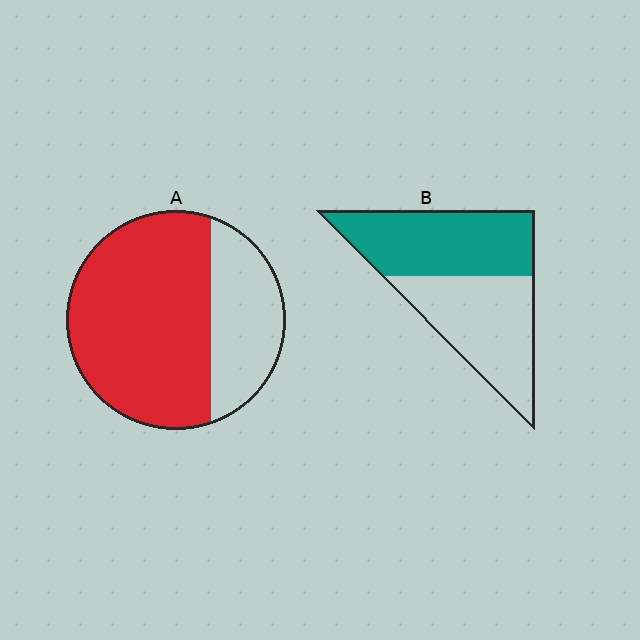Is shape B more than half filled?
Roughly half.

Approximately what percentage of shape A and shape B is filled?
A is approximately 70% and B is approximately 50%.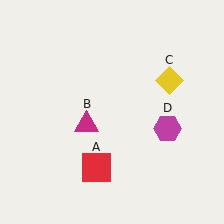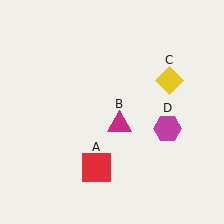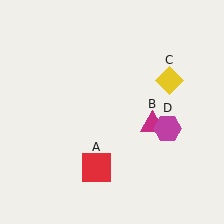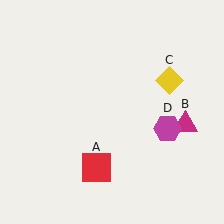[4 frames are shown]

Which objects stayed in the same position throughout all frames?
Red square (object A) and yellow diamond (object C) and magenta hexagon (object D) remained stationary.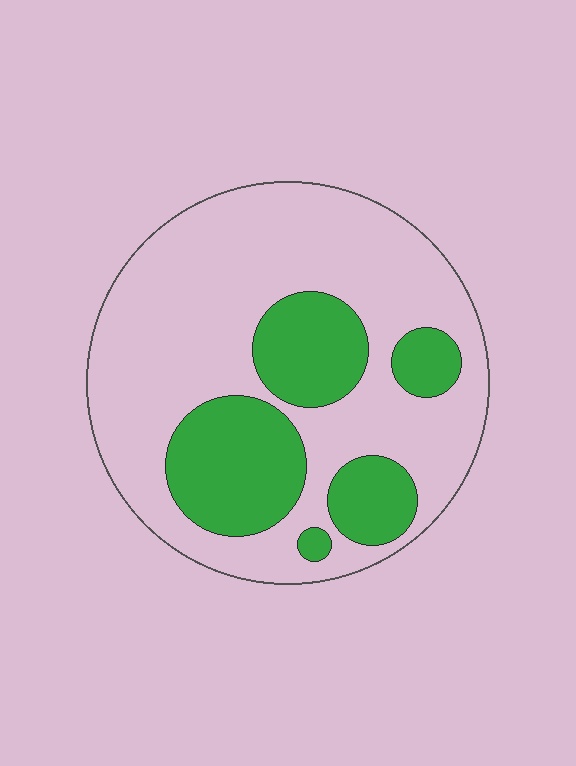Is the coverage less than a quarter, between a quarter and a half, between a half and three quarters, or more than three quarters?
Between a quarter and a half.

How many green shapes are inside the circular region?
5.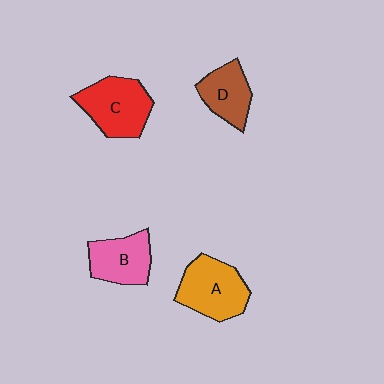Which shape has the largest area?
Shape A (orange).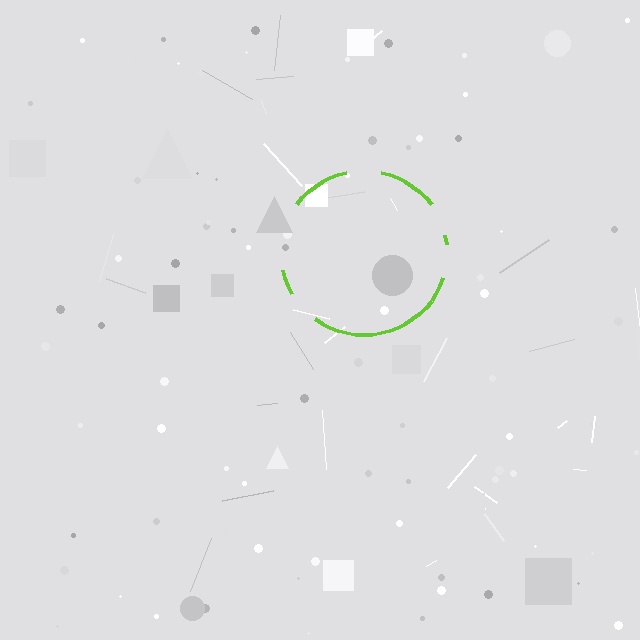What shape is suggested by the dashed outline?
The dashed outline suggests a circle.